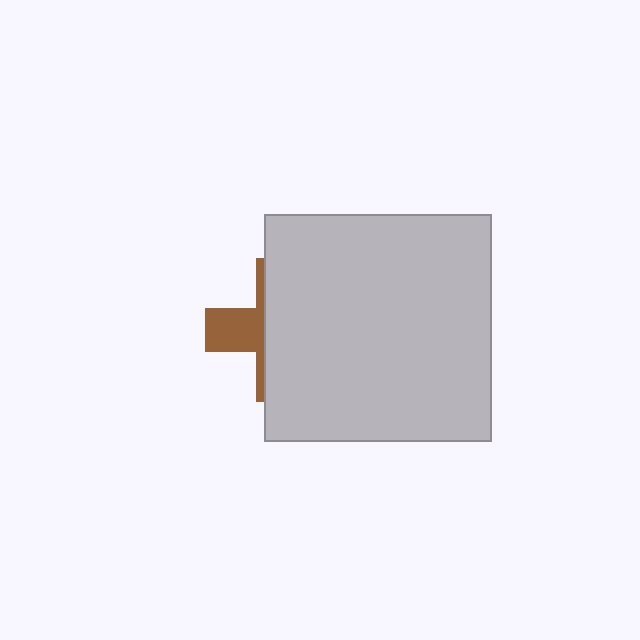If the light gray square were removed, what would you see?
You would see the complete brown cross.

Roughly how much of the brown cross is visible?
A small part of it is visible (roughly 31%).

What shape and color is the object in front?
The object in front is a light gray square.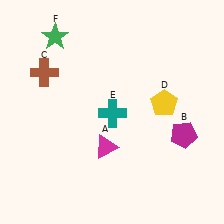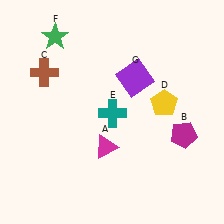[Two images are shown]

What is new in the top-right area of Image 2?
A purple square (G) was added in the top-right area of Image 2.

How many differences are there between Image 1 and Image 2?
There is 1 difference between the two images.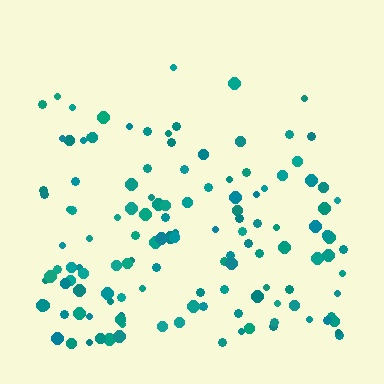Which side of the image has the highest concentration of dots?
The bottom.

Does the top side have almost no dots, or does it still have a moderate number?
Still a moderate number, just noticeably fewer than the bottom.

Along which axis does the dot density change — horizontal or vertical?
Vertical.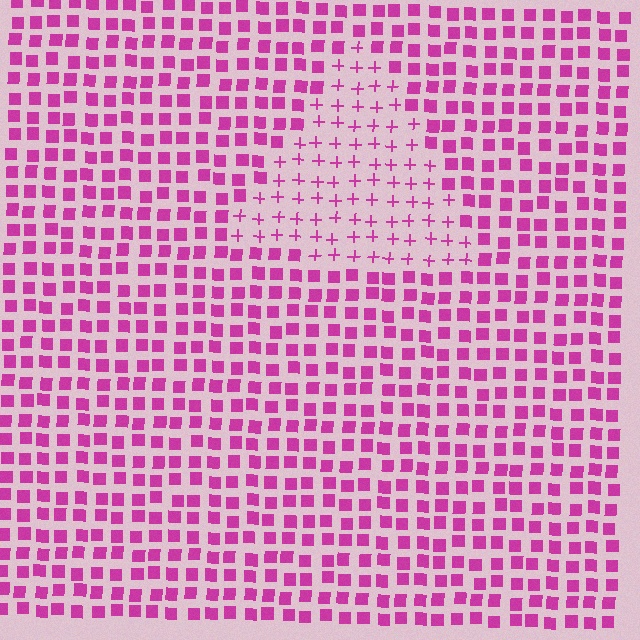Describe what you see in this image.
The image is filled with small magenta elements arranged in a uniform grid. A triangle-shaped region contains plus signs, while the surrounding area contains squares. The boundary is defined purely by the change in element shape.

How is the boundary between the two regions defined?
The boundary is defined by a change in element shape: plus signs inside vs. squares outside. All elements share the same color and spacing.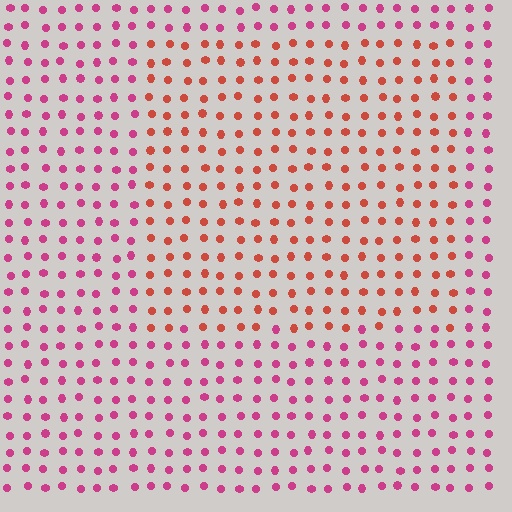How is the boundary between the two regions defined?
The boundary is defined purely by a slight shift in hue (about 38 degrees). Spacing, size, and orientation are identical on both sides.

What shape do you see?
I see a rectangle.